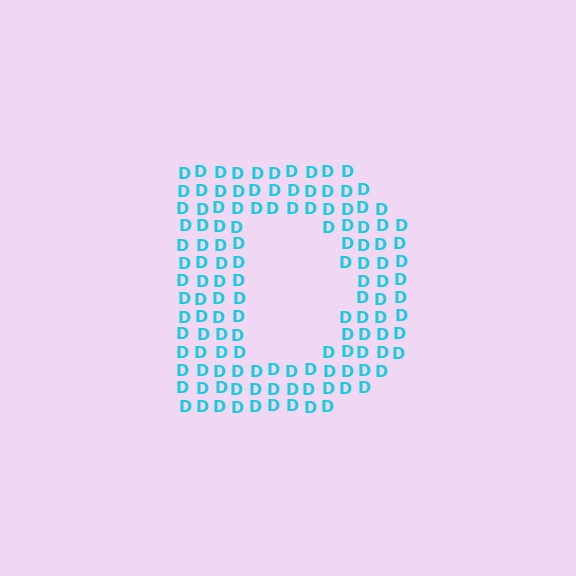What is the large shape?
The large shape is the letter D.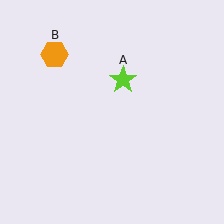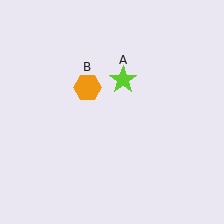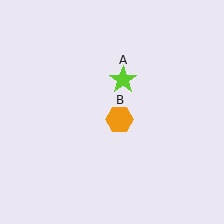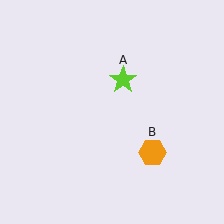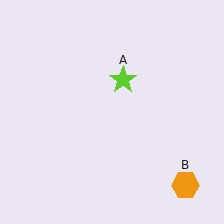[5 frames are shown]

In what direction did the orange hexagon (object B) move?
The orange hexagon (object B) moved down and to the right.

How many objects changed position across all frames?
1 object changed position: orange hexagon (object B).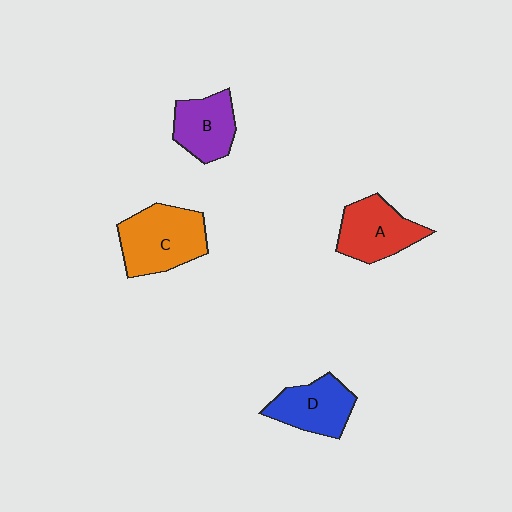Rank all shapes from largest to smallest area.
From largest to smallest: C (orange), A (red), D (blue), B (purple).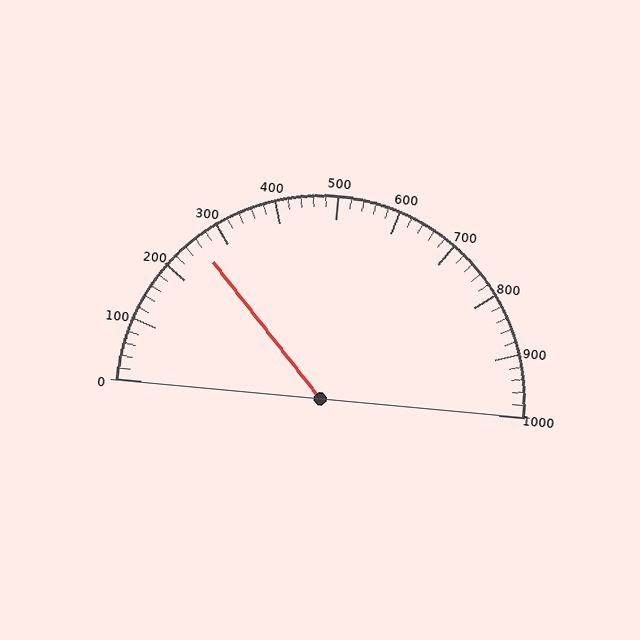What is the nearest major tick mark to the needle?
The nearest major tick mark is 300.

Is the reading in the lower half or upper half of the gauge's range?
The reading is in the lower half of the range (0 to 1000).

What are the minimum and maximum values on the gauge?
The gauge ranges from 0 to 1000.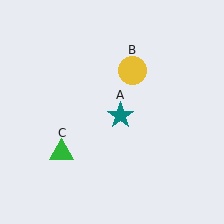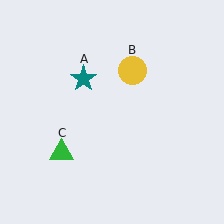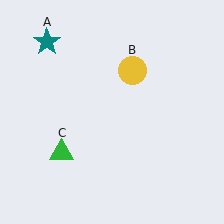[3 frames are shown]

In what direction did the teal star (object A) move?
The teal star (object A) moved up and to the left.